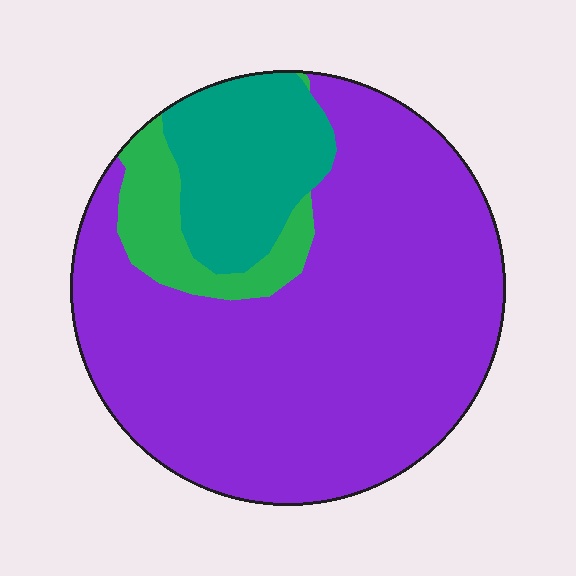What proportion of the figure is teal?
Teal covers roughly 15% of the figure.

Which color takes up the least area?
Green, at roughly 10%.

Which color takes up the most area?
Purple, at roughly 75%.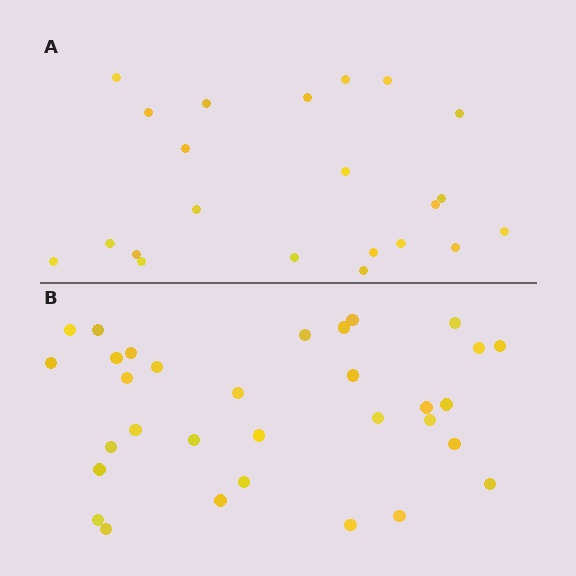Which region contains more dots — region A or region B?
Region B (the bottom region) has more dots.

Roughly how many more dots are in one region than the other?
Region B has roughly 10 or so more dots than region A.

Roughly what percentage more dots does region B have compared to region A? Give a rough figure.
About 45% more.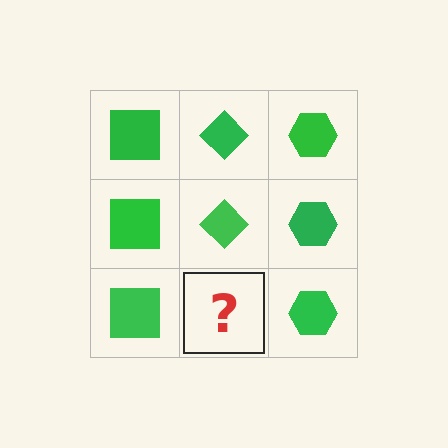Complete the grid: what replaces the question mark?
The question mark should be replaced with a green diamond.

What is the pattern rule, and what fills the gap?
The rule is that each column has a consistent shape. The gap should be filled with a green diamond.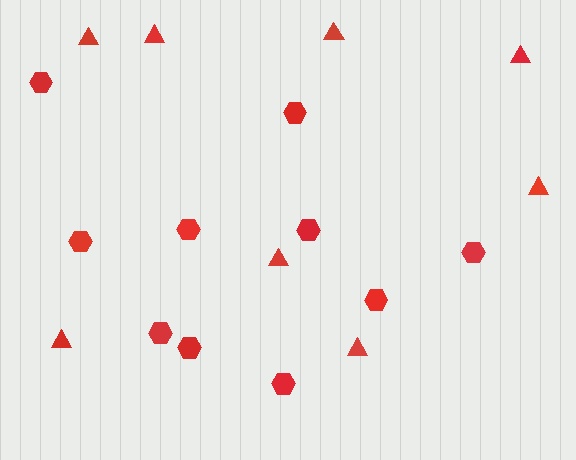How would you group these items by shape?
There are 2 groups: one group of triangles (8) and one group of hexagons (10).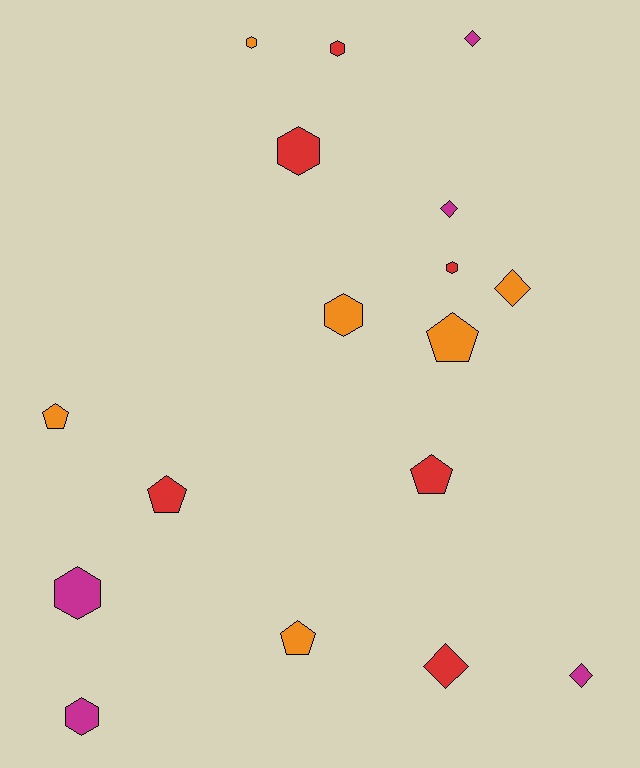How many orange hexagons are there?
There are 2 orange hexagons.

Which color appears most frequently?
Orange, with 6 objects.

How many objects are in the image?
There are 17 objects.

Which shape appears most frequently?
Hexagon, with 7 objects.